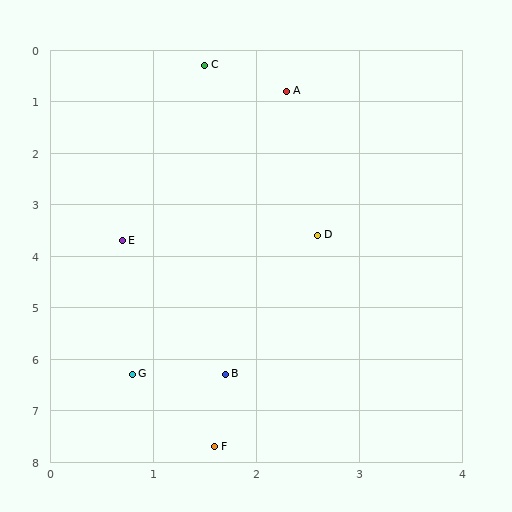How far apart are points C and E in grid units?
Points C and E are about 3.5 grid units apart.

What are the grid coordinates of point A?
Point A is at approximately (2.3, 0.8).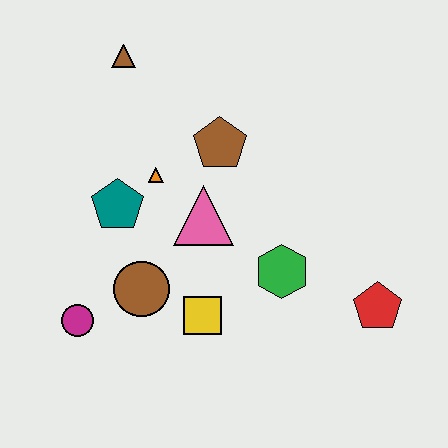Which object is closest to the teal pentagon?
The orange triangle is closest to the teal pentagon.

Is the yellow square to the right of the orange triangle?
Yes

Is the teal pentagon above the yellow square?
Yes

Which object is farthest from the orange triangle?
The red pentagon is farthest from the orange triangle.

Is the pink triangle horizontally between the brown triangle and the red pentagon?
Yes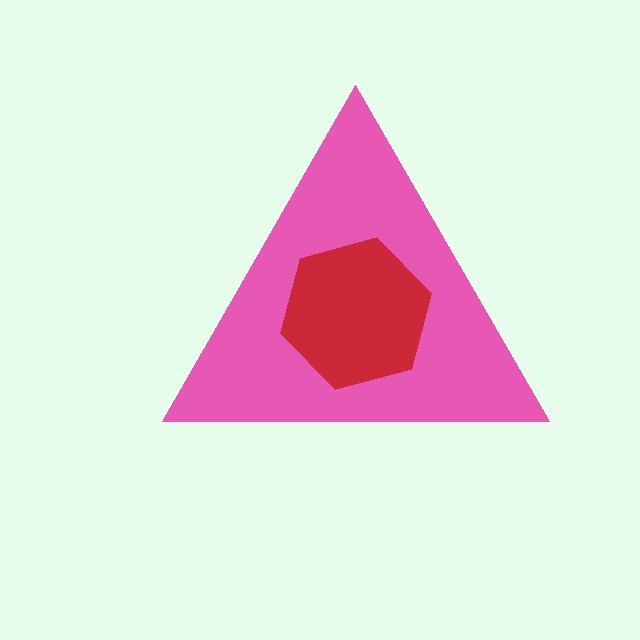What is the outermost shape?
The pink triangle.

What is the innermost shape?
The red hexagon.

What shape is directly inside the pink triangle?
The red hexagon.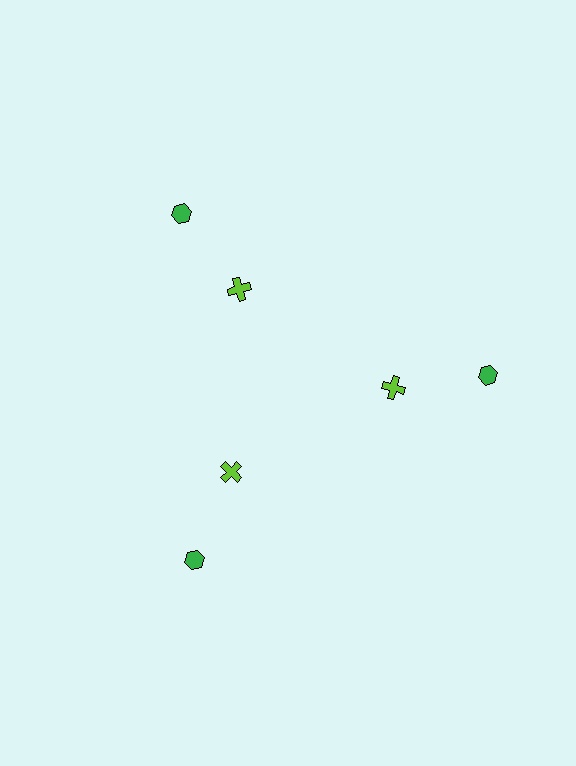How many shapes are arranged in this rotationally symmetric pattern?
There are 6 shapes, arranged in 3 groups of 2.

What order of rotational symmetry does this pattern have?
This pattern has 3-fold rotational symmetry.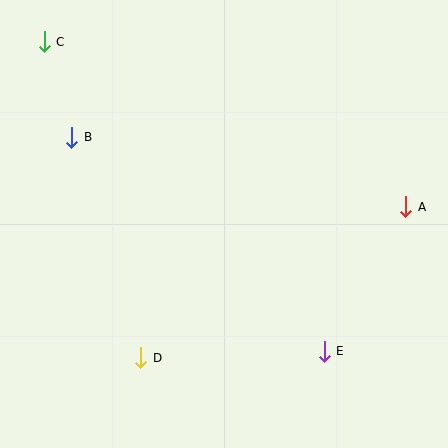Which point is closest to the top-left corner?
Point C is closest to the top-left corner.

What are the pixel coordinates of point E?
Point E is at (324, 351).